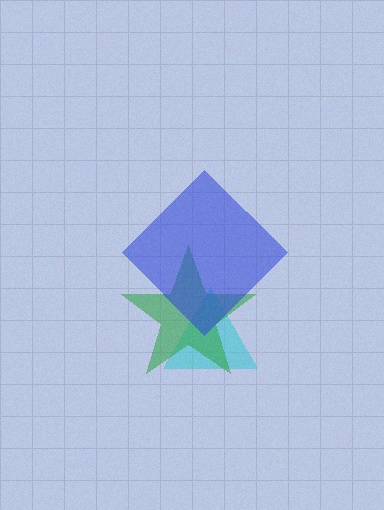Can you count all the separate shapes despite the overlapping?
Yes, there are 3 separate shapes.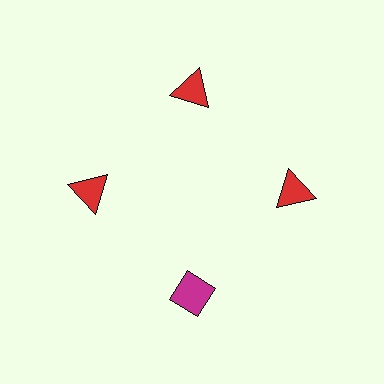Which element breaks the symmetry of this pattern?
The magenta diamond at roughly the 6 o'clock position breaks the symmetry. All other shapes are red triangles.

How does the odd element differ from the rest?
It differs in both color (magenta instead of red) and shape (diamond instead of triangle).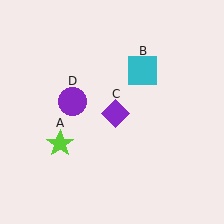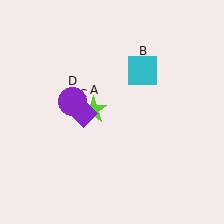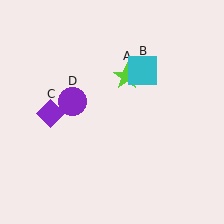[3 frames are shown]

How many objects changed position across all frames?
2 objects changed position: lime star (object A), purple diamond (object C).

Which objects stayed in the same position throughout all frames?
Cyan square (object B) and purple circle (object D) remained stationary.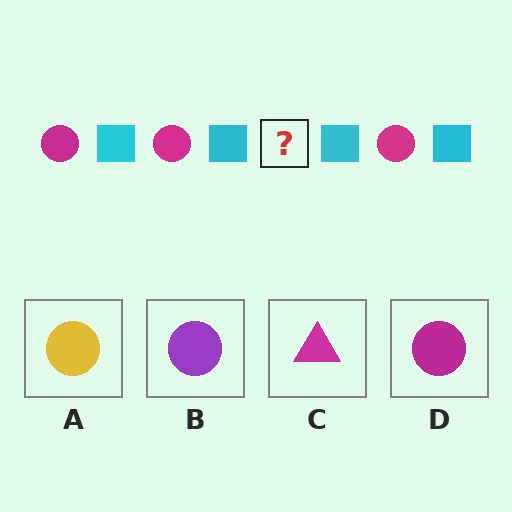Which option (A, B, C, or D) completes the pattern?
D.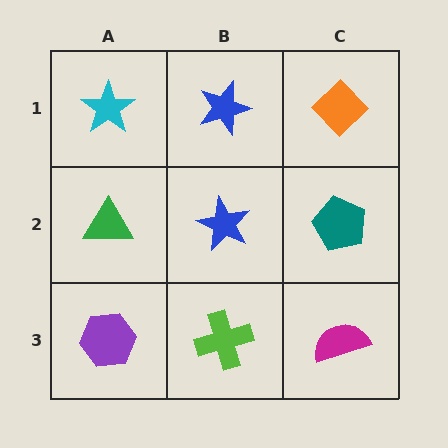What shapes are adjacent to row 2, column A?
A cyan star (row 1, column A), a purple hexagon (row 3, column A), a blue star (row 2, column B).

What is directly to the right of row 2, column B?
A teal pentagon.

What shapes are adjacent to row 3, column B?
A blue star (row 2, column B), a purple hexagon (row 3, column A), a magenta semicircle (row 3, column C).